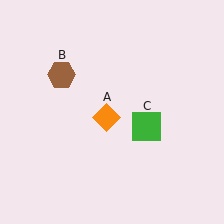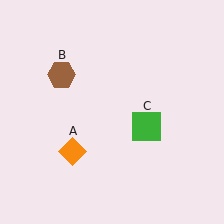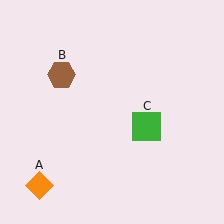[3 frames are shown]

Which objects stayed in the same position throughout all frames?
Brown hexagon (object B) and green square (object C) remained stationary.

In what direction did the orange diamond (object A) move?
The orange diamond (object A) moved down and to the left.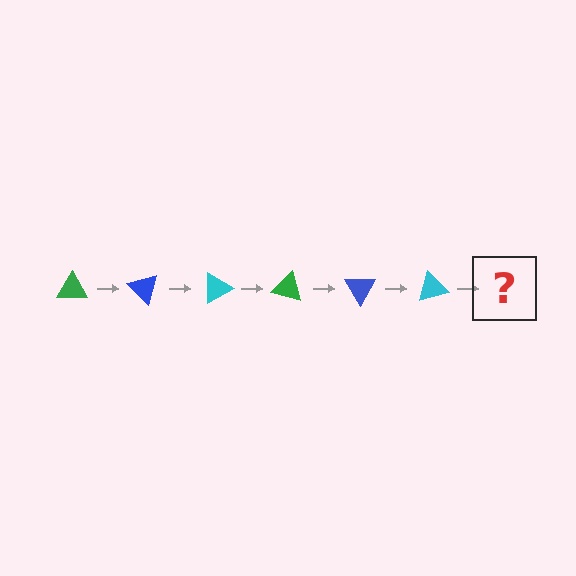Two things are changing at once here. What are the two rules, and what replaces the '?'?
The two rules are that it rotates 45 degrees each step and the color cycles through green, blue, and cyan. The '?' should be a green triangle, rotated 270 degrees from the start.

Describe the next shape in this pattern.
It should be a green triangle, rotated 270 degrees from the start.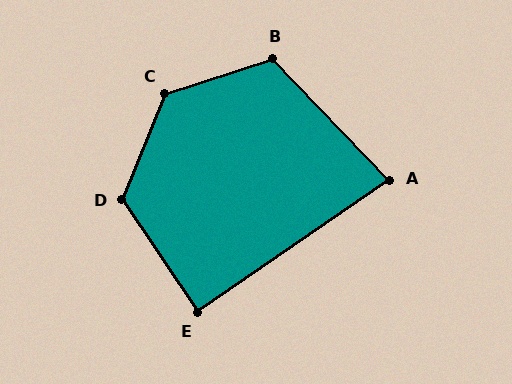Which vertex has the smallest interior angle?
A, at approximately 81 degrees.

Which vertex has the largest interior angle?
C, at approximately 130 degrees.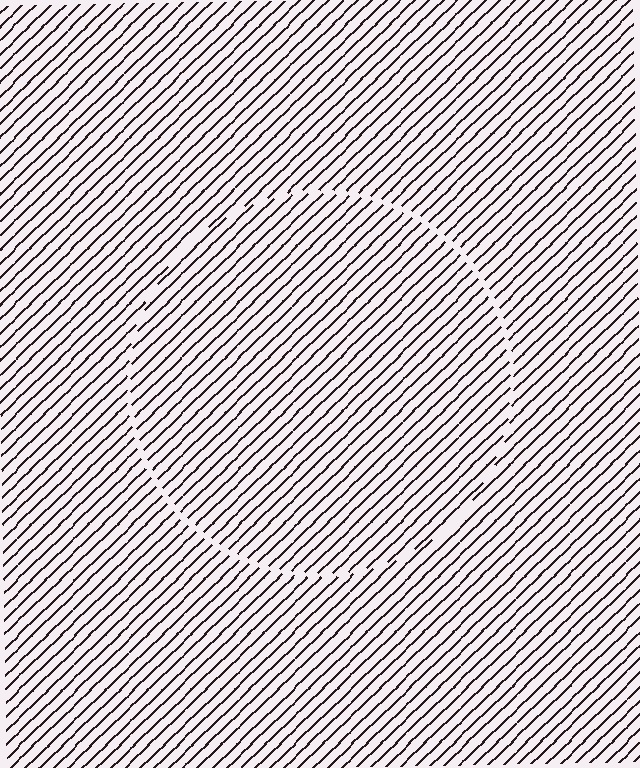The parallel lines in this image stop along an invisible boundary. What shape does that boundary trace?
An illusory circle. The interior of the shape contains the same grating, shifted by half a period — the contour is defined by the phase discontinuity where line-ends from the inner and outer gratings abut.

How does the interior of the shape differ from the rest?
The interior of the shape contains the same grating, shifted by half a period — the contour is defined by the phase discontinuity where line-ends from the inner and outer gratings abut.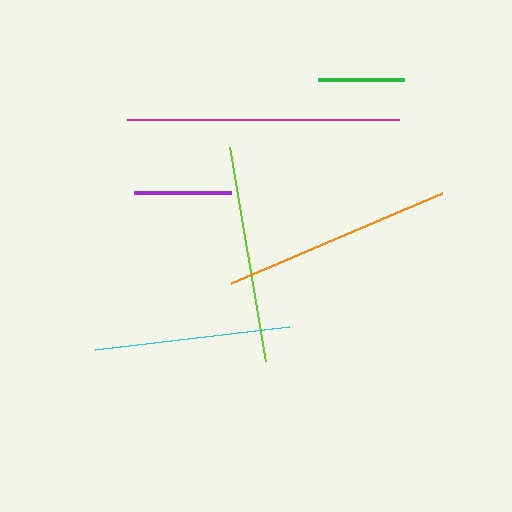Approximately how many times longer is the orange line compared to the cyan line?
The orange line is approximately 1.2 times the length of the cyan line.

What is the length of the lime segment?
The lime segment is approximately 217 pixels long.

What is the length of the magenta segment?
The magenta segment is approximately 272 pixels long.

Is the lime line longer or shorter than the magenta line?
The magenta line is longer than the lime line.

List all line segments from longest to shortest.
From longest to shortest: magenta, orange, lime, cyan, purple, green.